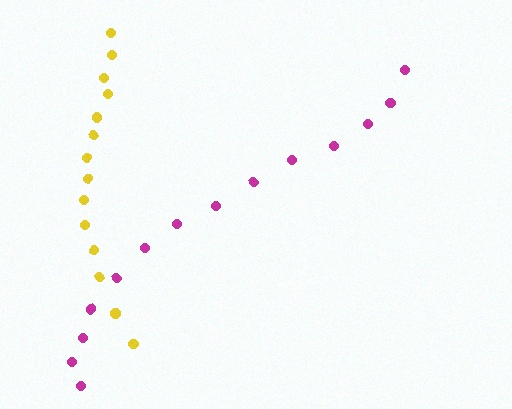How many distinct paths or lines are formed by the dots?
There are 2 distinct paths.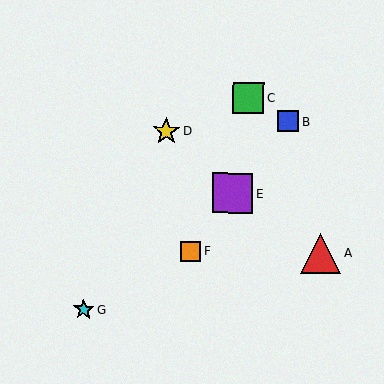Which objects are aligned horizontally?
Objects A, F are aligned horizontally.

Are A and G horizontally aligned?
No, A is at y≈253 and G is at y≈309.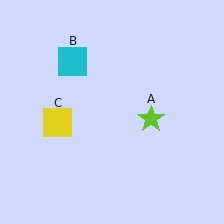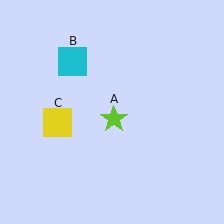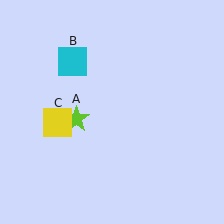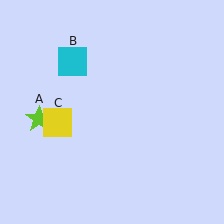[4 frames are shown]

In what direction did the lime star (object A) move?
The lime star (object A) moved left.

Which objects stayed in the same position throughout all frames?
Cyan square (object B) and yellow square (object C) remained stationary.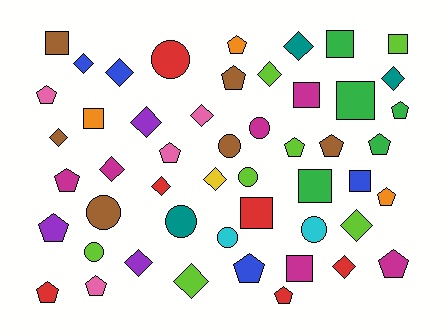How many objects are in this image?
There are 50 objects.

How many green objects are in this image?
There are 5 green objects.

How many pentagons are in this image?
There are 16 pentagons.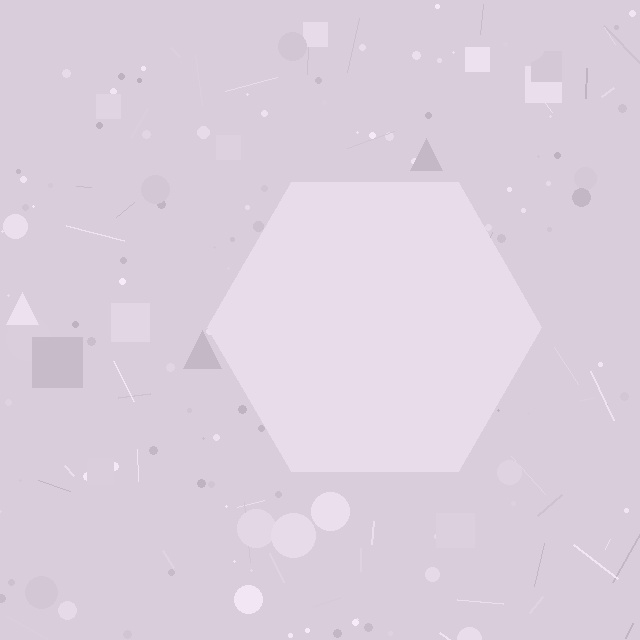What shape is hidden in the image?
A hexagon is hidden in the image.